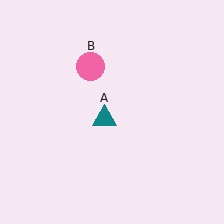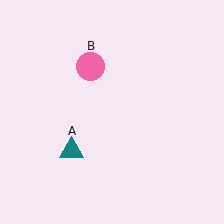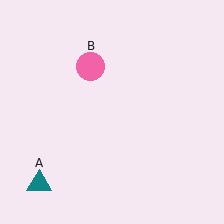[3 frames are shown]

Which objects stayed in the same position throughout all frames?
Pink circle (object B) remained stationary.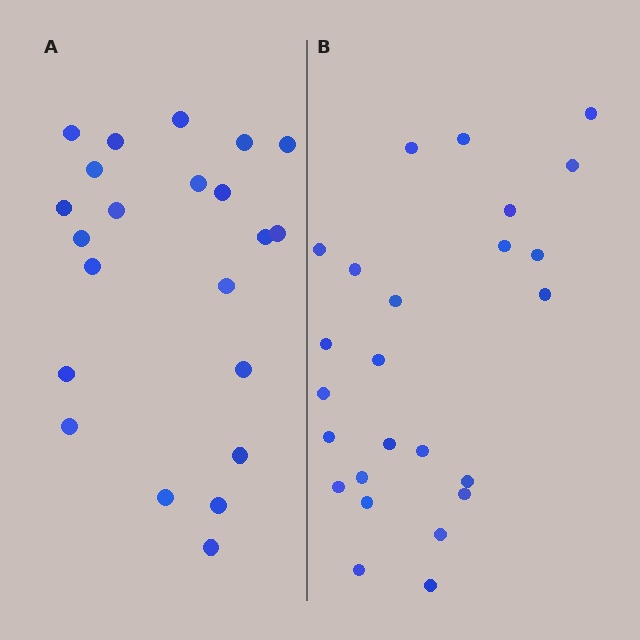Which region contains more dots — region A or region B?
Region B (the right region) has more dots.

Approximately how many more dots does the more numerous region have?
Region B has just a few more — roughly 2 or 3 more dots than region A.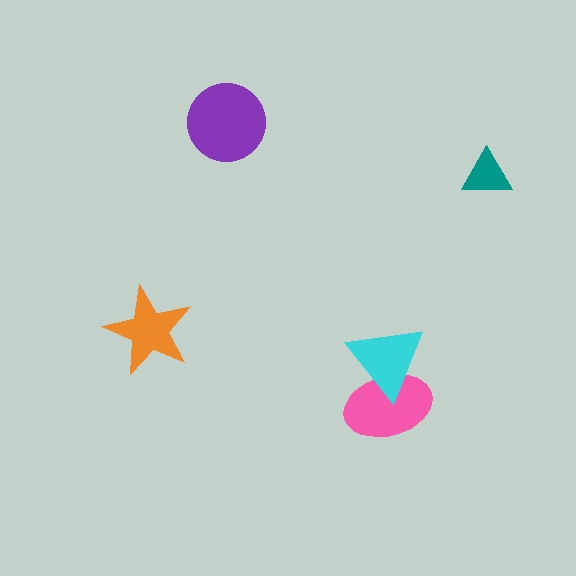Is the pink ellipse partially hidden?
Yes, it is partially covered by another shape.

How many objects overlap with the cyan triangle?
1 object overlaps with the cyan triangle.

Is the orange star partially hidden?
No, no other shape covers it.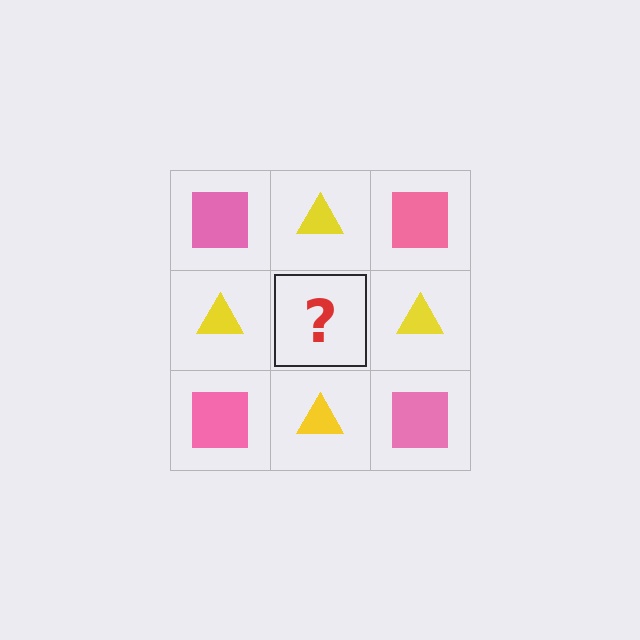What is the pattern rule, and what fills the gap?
The rule is that it alternates pink square and yellow triangle in a checkerboard pattern. The gap should be filled with a pink square.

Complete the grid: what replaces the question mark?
The question mark should be replaced with a pink square.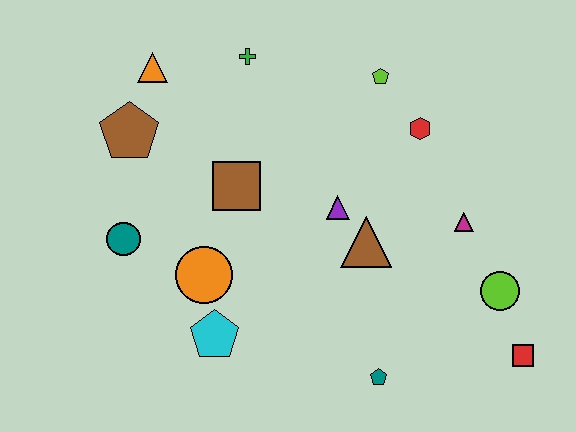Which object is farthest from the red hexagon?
The teal circle is farthest from the red hexagon.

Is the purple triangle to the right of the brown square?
Yes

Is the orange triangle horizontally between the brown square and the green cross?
No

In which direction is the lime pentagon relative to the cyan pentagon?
The lime pentagon is above the cyan pentagon.